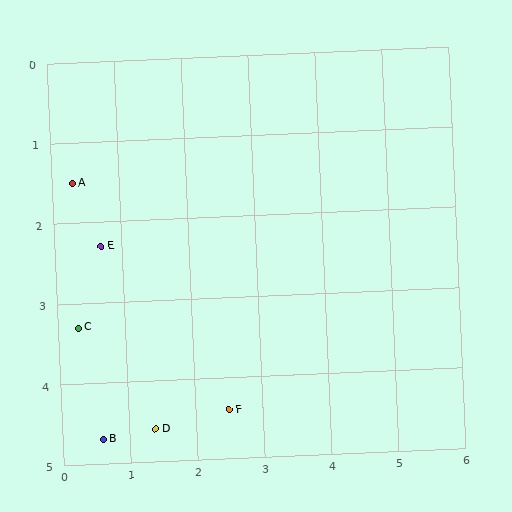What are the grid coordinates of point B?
Point B is at approximately (0.6, 4.7).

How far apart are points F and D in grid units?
Points F and D are about 1.1 grid units apart.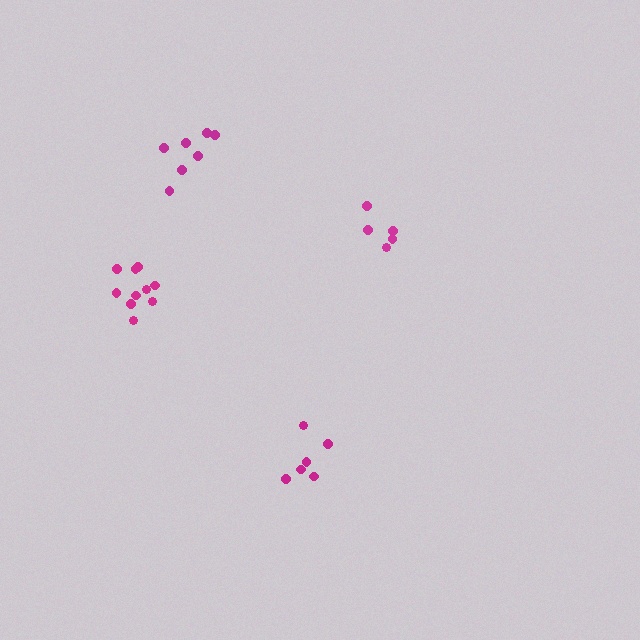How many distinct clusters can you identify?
There are 4 distinct clusters.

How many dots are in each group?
Group 1: 6 dots, Group 2: 10 dots, Group 3: 5 dots, Group 4: 7 dots (28 total).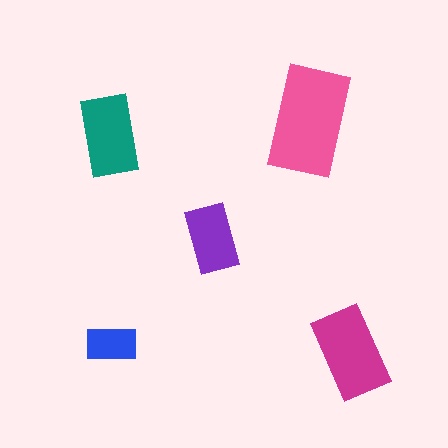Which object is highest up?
The pink rectangle is topmost.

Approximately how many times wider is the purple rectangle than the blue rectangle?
About 1.5 times wider.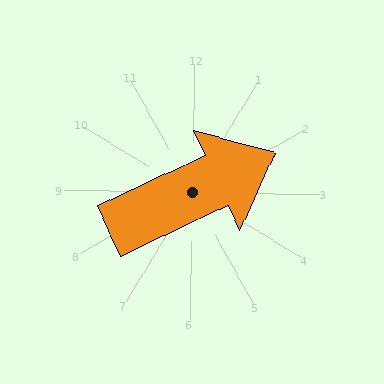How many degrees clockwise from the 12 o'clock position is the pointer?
Approximately 64 degrees.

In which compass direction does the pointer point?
Northeast.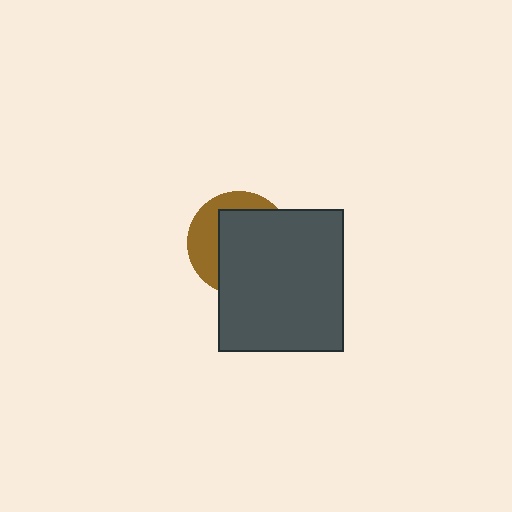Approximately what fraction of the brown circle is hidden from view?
Roughly 65% of the brown circle is hidden behind the dark gray rectangle.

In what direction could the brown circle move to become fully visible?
The brown circle could move toward the upper-left. That would shift it out from behind the dark gray rectangle entirely.